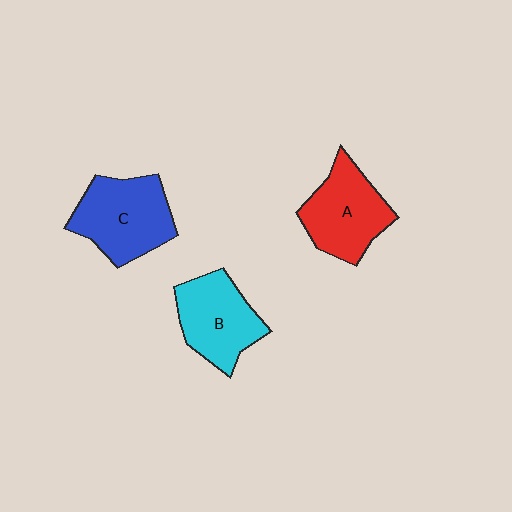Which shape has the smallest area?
Shape B (cyan).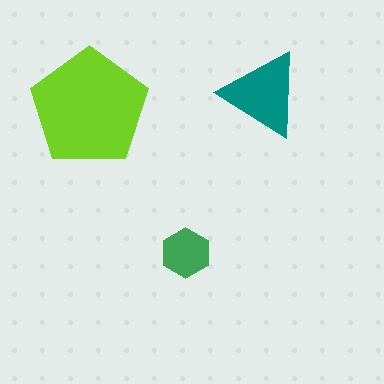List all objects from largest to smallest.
The lime pentagon, the teal triangle, the green hexagon.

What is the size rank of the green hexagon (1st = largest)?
3rd.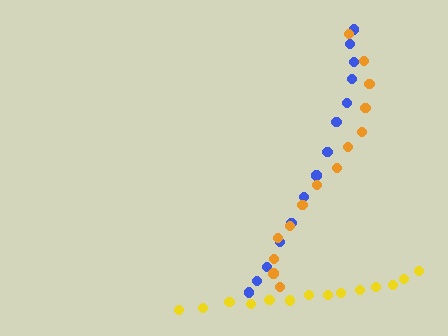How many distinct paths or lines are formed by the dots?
There are 3 distinct paths.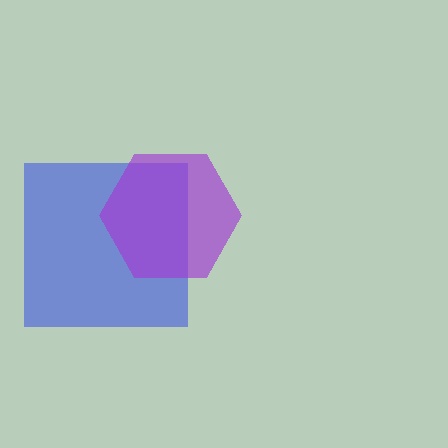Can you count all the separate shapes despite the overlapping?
Yes, there are 2 separate shapes.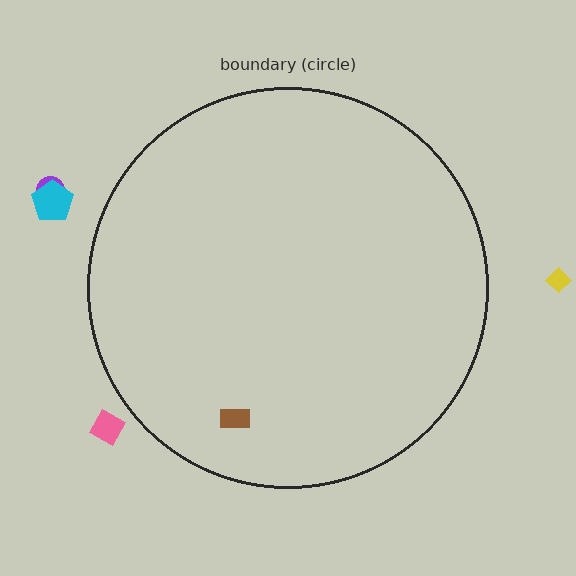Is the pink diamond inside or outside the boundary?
Outside.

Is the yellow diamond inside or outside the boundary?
Outside.